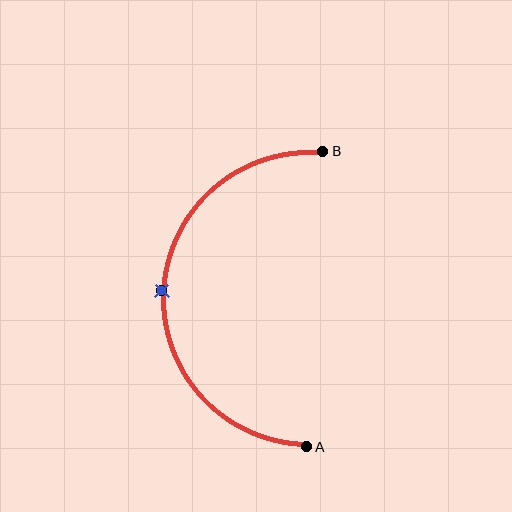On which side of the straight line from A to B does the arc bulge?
The arc bulges to the left of the straight line connecting A and B.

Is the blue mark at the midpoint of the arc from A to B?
Yes. The blue mark lies on the arc at equal arc-length from both A and B — it is the arc midpoint.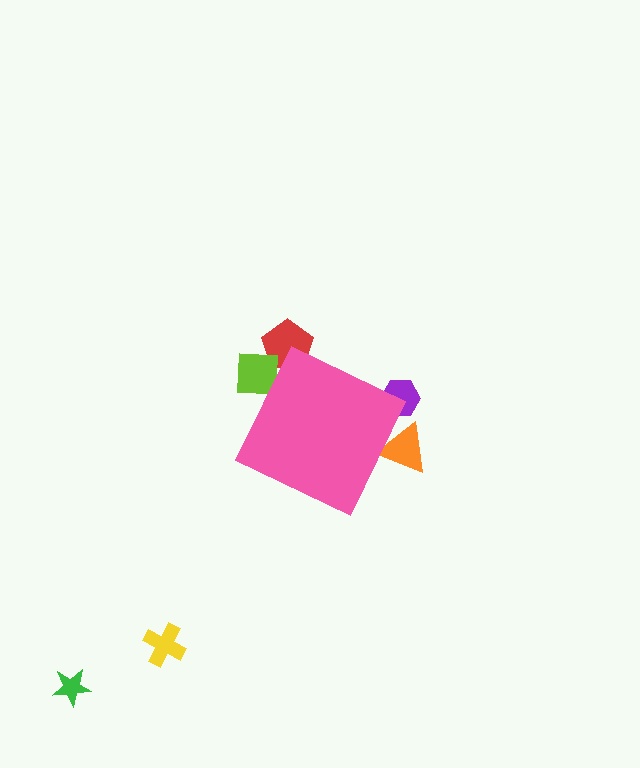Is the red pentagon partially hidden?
Yes, the red pentagon is partially hidden behind the pink diamond.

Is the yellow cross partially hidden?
No, the yellow cross is fully visible.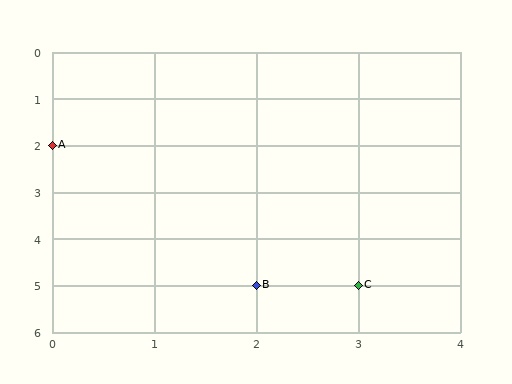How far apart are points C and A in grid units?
Points C and A are 3 columns and 3 rows apart (about 4.2 grid units diagonally).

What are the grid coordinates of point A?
Point A is at grid coordinates (0, 2).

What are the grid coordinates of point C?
Point C is at grid coordinates (3, 5).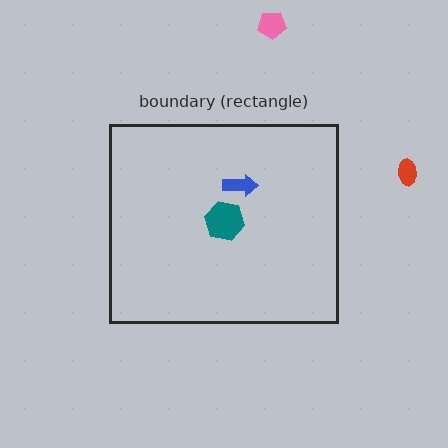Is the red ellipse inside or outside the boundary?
Outside.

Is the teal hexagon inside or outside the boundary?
Inside.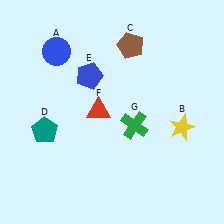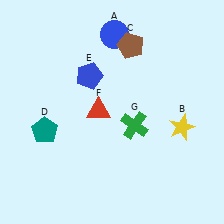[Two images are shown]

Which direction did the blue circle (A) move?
The blue circle (A) moved right.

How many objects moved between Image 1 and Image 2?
1 object moved between the two images.